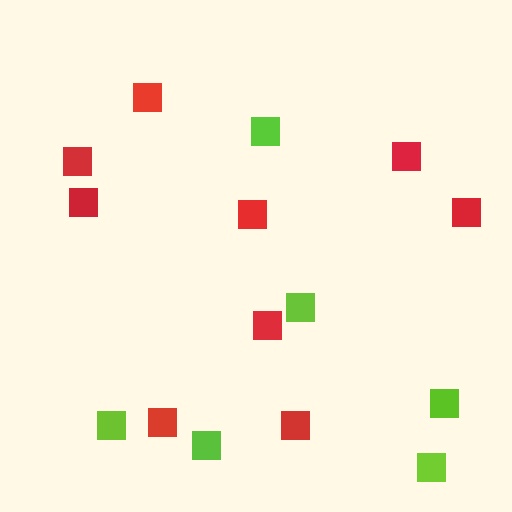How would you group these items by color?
There are 2 groups: one group of red squares (9) and one group of lime squares (6).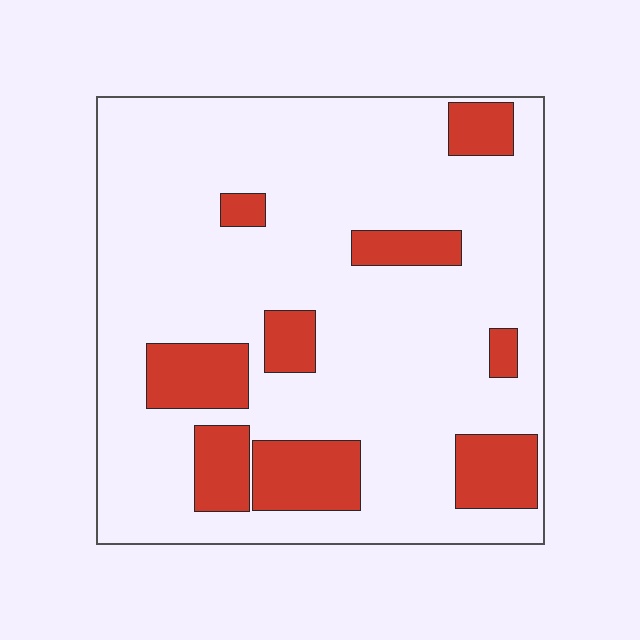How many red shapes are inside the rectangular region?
9.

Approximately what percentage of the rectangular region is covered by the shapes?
Approximately 20%.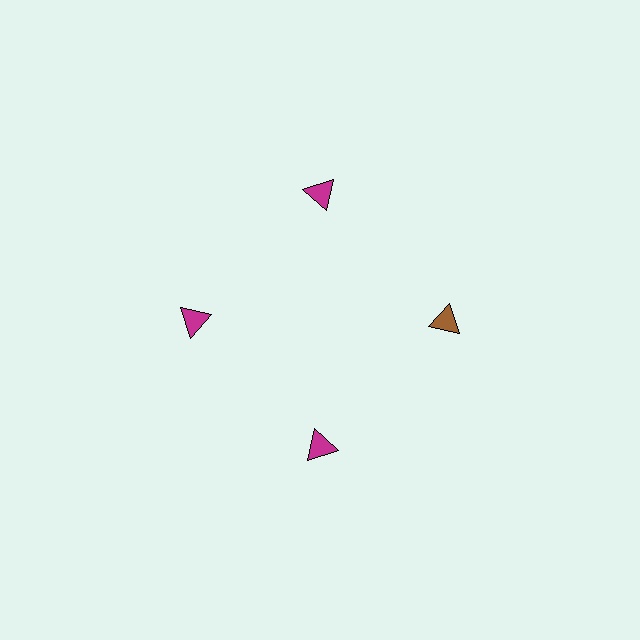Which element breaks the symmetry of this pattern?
The brown triangle at roughly the 3 o'clock position breaks the symmetry. All other shapes are magenta triangles.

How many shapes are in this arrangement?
There are 4 shapes arranged in a ring pattern.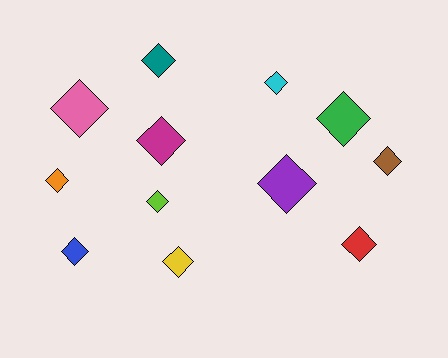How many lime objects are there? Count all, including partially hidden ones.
There is 1 lime object.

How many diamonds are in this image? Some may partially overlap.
There are 12 diamonds.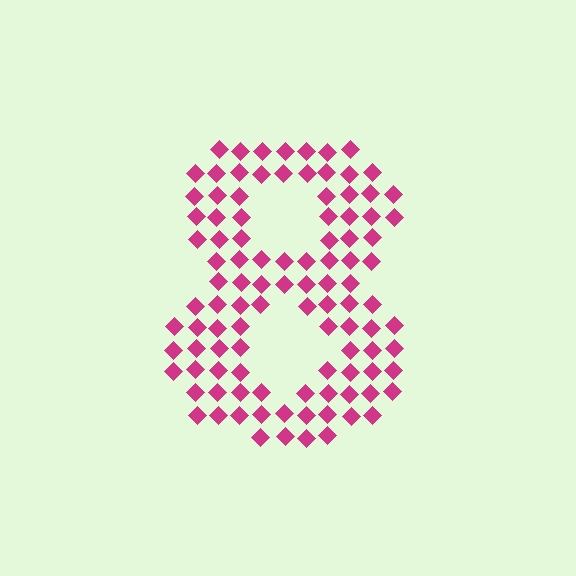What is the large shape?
The large shape is the digit 8.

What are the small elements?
The small elements are diamonds.